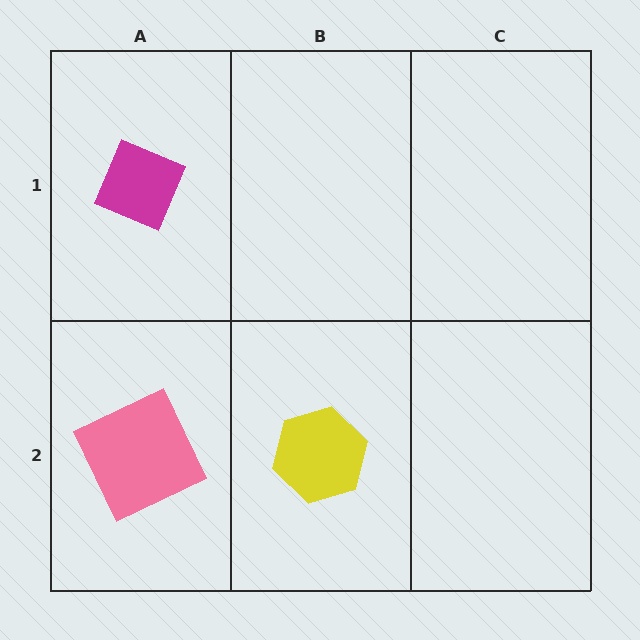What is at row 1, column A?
A magenta diamond.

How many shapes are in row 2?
2 shapes.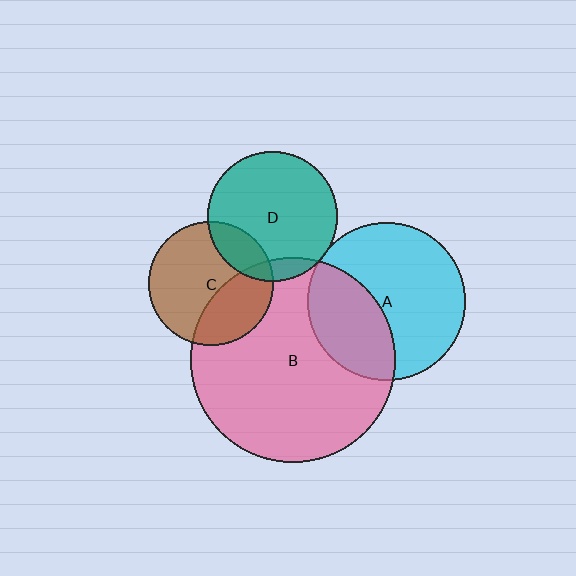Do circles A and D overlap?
Yes.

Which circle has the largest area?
Circle B (pink).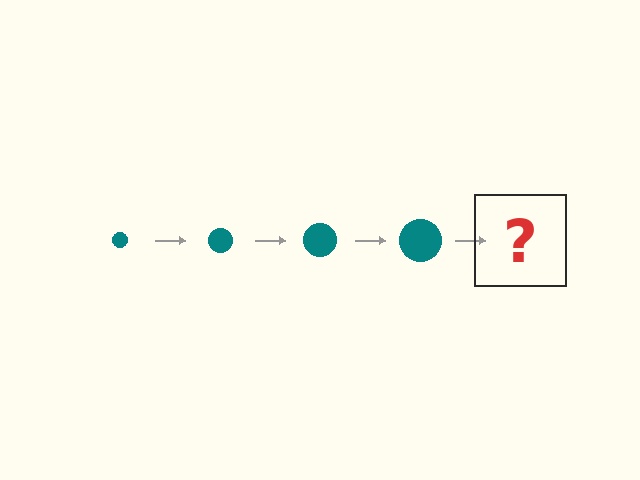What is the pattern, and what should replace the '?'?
The pattern is that the circle gets progressively larger each step. The '?' should be a teal circle, larger than the previous one.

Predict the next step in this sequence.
The next step is a teal circle, larger than the previous one.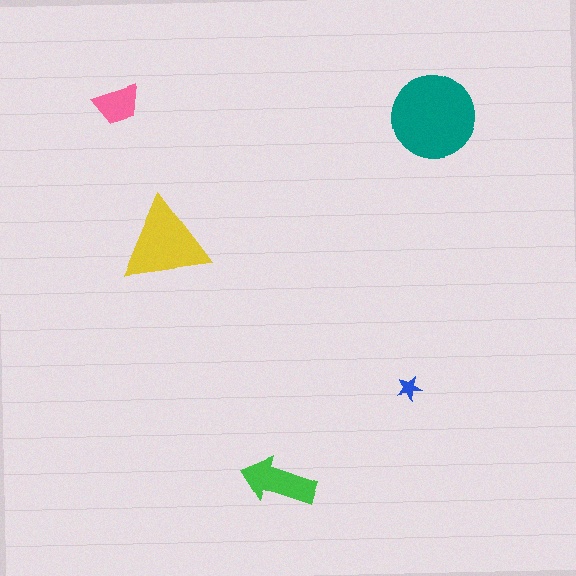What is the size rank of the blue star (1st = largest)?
5th.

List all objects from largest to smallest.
The teal circle, the yellow triangle, the green arrow, the pink trapezoid, the blue star.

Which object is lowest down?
The green arrow is bottommost.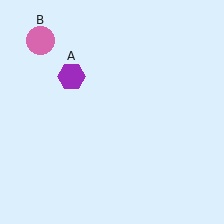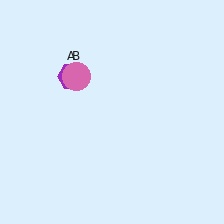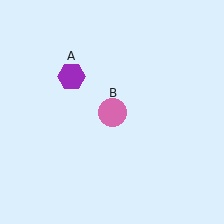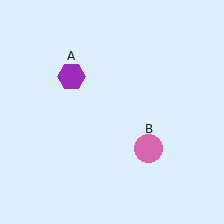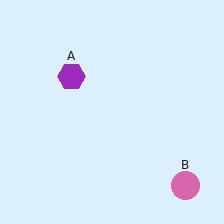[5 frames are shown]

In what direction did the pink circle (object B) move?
The pink circle (object B) moved down and to the right.